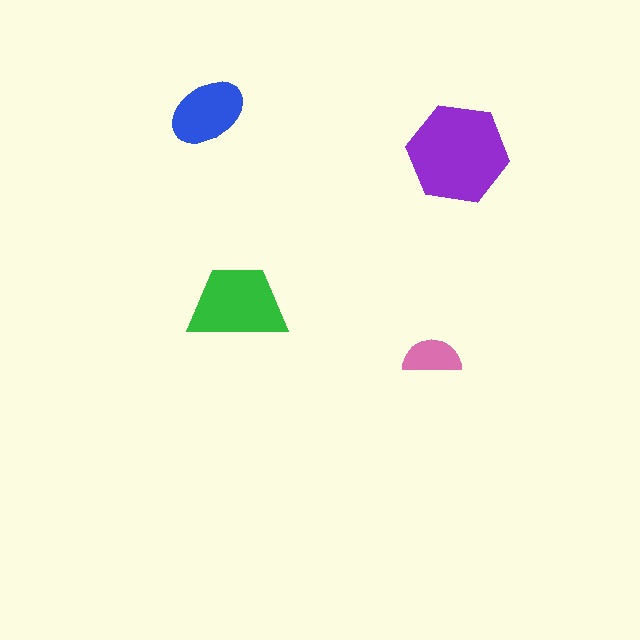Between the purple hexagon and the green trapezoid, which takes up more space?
The purple hexagon.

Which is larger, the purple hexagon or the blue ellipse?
The purple hexagon.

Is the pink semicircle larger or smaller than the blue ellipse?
Smaller.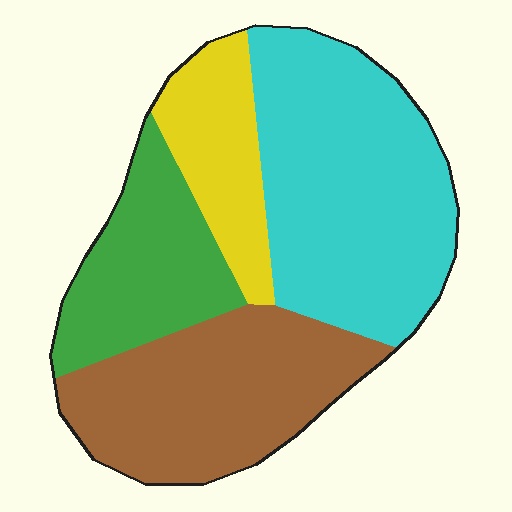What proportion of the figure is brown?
Brown covers about 30% of the figure.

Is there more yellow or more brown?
Brown.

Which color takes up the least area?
Yellow, at roughly 15%.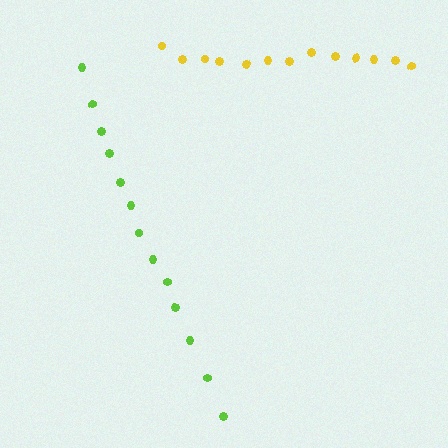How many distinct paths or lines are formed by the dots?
There are 2 distinct paths.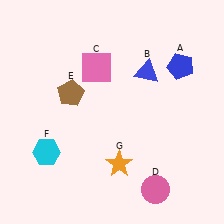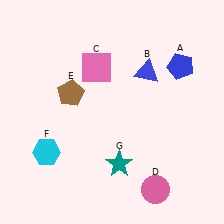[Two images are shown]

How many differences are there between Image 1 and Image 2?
There is 1 difference between the two images.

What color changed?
The star (G) changed from orange in Image 1 to teal in Image 2.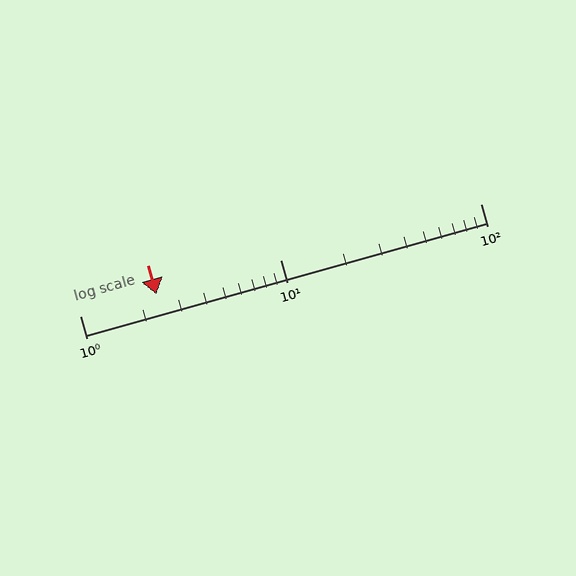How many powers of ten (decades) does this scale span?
The scale spans 2 decades, from 1 to 100.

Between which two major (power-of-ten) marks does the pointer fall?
The pointer is between 1 and 10.